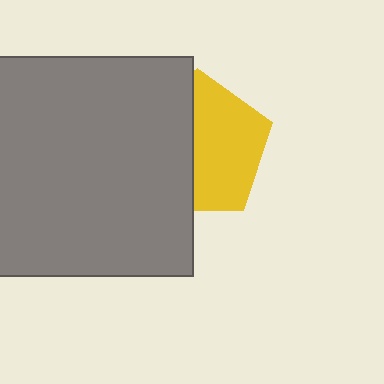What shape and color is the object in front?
The object in front is a gray square.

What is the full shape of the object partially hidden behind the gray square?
The partially hidden object is a yellow pentagon.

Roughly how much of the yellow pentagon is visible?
About half of it is visible (roughly 54%).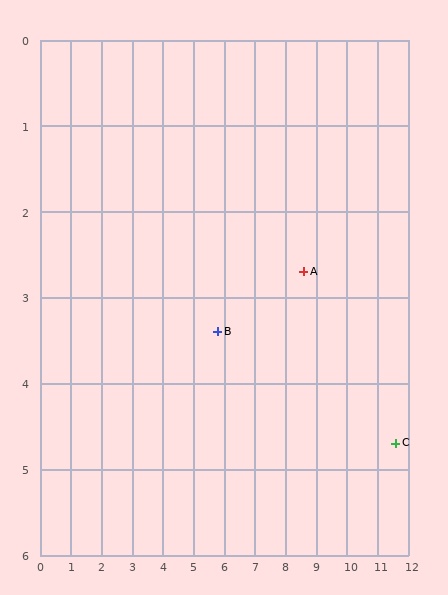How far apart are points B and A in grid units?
Points B and A are about 2.9 grid units apart.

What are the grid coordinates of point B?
Point B is at approximately (5.8, 3.4).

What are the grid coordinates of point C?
Point C is at approximately (11.6, 4.7).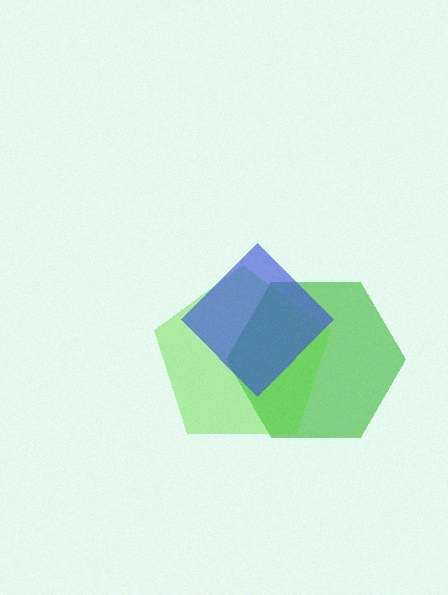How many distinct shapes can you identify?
There are 3 distinct shapes: a green hexagon, a lime pentagon, a blue diamond.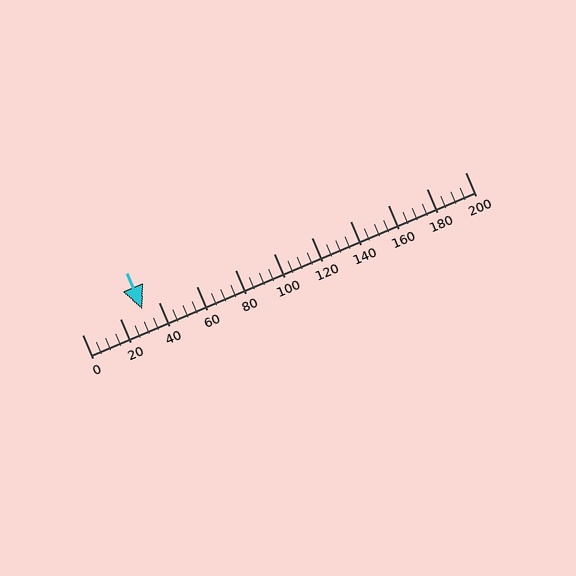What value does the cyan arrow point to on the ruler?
The cyan arrow points to approximately 31.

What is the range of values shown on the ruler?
The ruler shows values from 0 to 200.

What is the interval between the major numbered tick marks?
The major tick marks are spaced 20 units apart.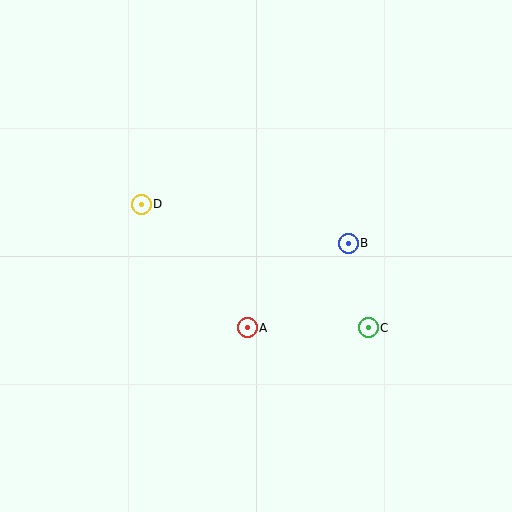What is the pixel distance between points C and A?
The distance between C and A is 121 pixels.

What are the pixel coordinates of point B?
Point B is at (348, 243).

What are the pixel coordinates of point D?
Point D is at (141, 204).